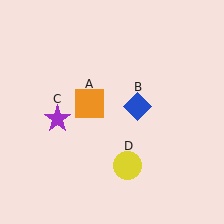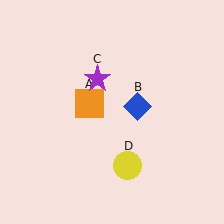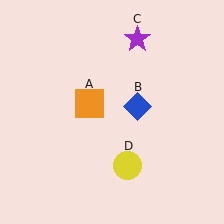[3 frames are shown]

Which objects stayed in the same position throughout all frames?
Orange square (object A) and blue diamond (object B) and yellow circle (object D) remained stationary.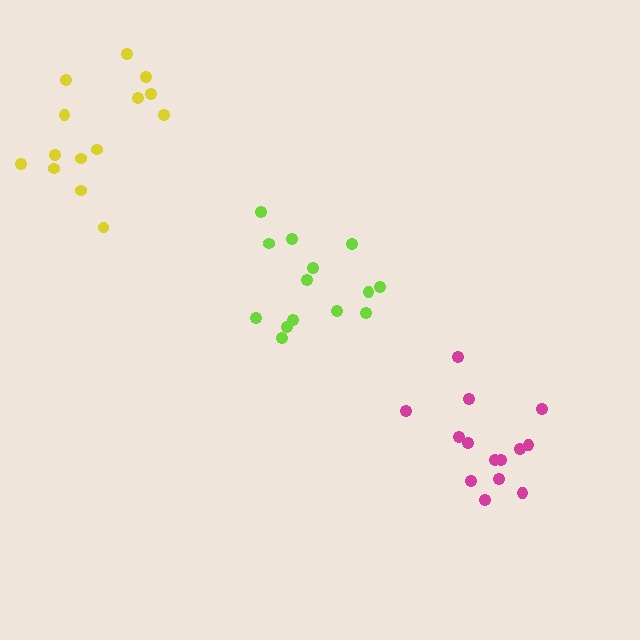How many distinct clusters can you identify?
There are 3 distinct clusters.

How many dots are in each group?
Group 1: 14 dots, Group 2: 14 dots, Group 3: 14 dots (42 total).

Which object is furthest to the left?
The yellow cluster is leftmost.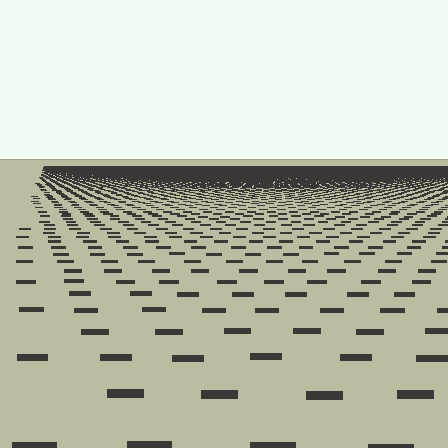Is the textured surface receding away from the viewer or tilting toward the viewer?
The surface is receding away from the viewer. Texture elements get smaller and denser toward the top.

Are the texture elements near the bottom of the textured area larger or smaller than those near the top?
Larger. Near the bottom, elements are closer to the viewer and appear at a bigger on-screen size.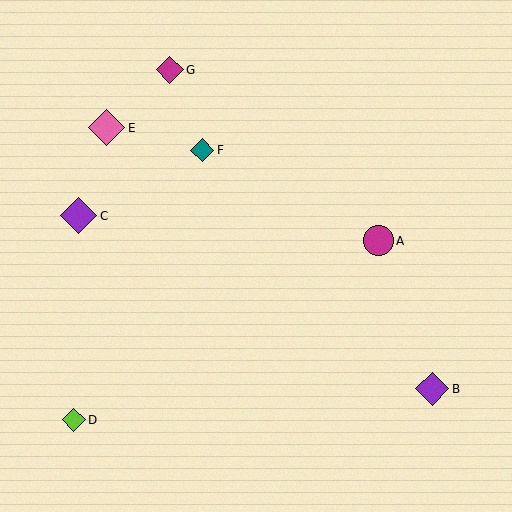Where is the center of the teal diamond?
The center of the teal diamond is at (202, 150).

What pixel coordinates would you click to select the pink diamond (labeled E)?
Click at (107, 128) to select the pink diamond E.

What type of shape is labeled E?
Shape E is a pink diamond.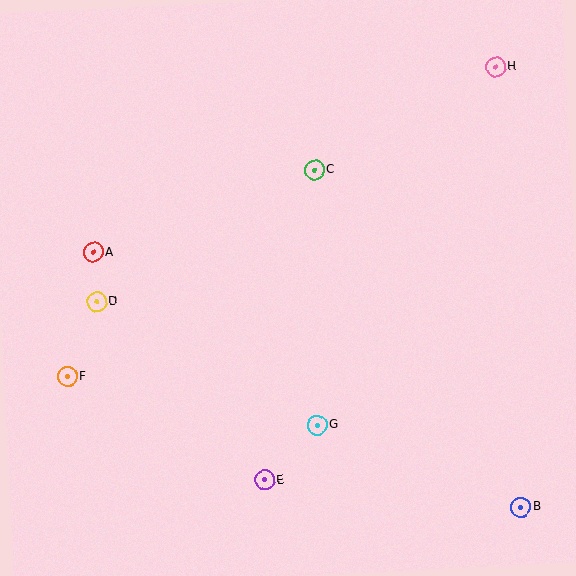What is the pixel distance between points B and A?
The distance between B and A is 498 pixels.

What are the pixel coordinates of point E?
Point E is at (265, 480).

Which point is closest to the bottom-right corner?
Point B is closest to the bottom-right corner.